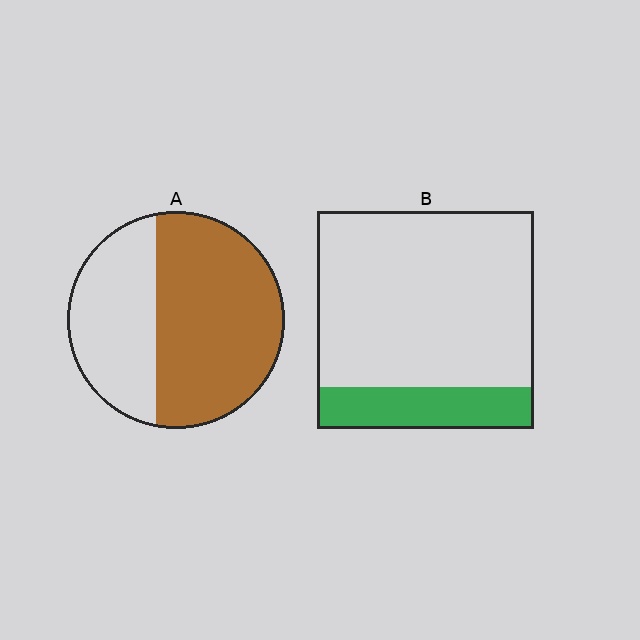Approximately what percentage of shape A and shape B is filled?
A is approximately 60% and B is approximately 20%.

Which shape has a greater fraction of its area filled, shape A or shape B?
Shape A.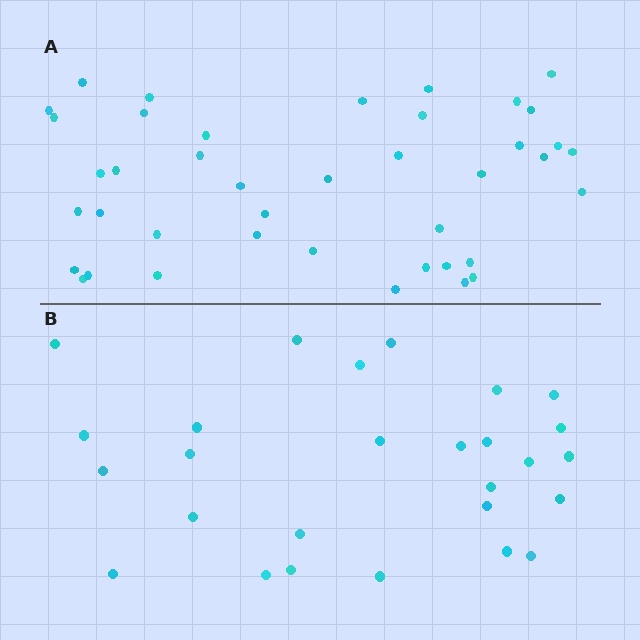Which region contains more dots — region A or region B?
Region A (the top region) has more dots.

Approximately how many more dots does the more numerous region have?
Region A has approximately 15 more dots than region B.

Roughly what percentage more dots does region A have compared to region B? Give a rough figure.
About 50% more.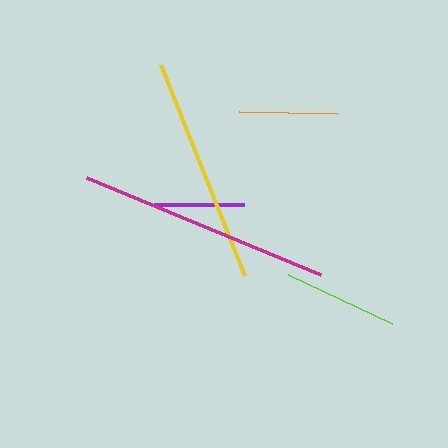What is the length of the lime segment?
The lime segment is approximately 115 pixels long.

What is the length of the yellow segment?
The yellow segment is approximately 227 pixels long.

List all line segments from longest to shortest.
From longest to shortest: magenta, yellow, lime, orange, purple.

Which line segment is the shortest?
The purple line is the shortest at approximately 90 pixels.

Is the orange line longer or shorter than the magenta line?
The magenta line is longer than the orange line.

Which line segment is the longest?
The magenta line is the longest at approximately 253 pixels.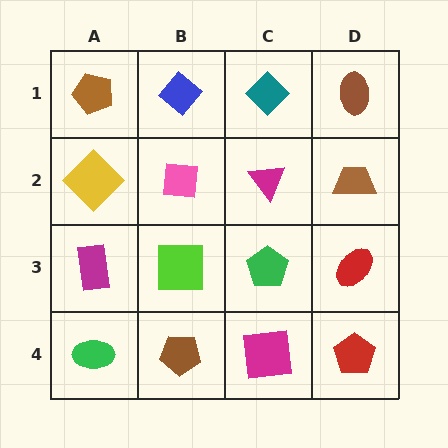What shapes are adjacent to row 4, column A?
A magenta rectangle (row 3, column A), a brown pentagon (row 4, column B).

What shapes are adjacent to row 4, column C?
A green pentagon (row 3, column C), a brown pentagon (row 4, column B), a red pentagon (row 4, column D).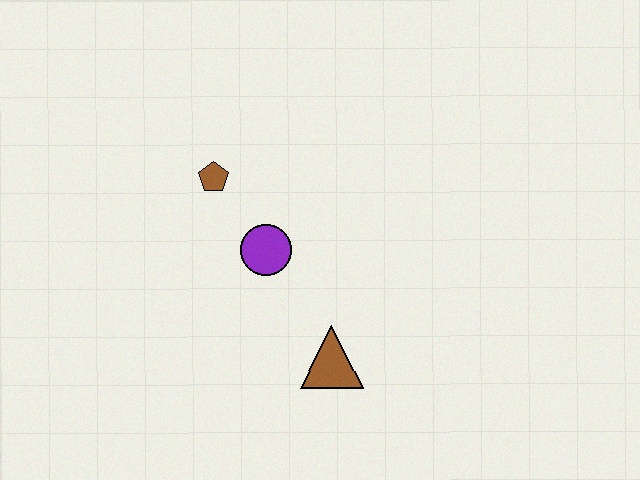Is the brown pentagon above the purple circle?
Yes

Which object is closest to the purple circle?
The brown pentagon is closest to the purple circle.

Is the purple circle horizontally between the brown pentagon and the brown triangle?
Yes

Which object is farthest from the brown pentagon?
The brown triangle is farthest from the brown pentagon.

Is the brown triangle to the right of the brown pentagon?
Yes